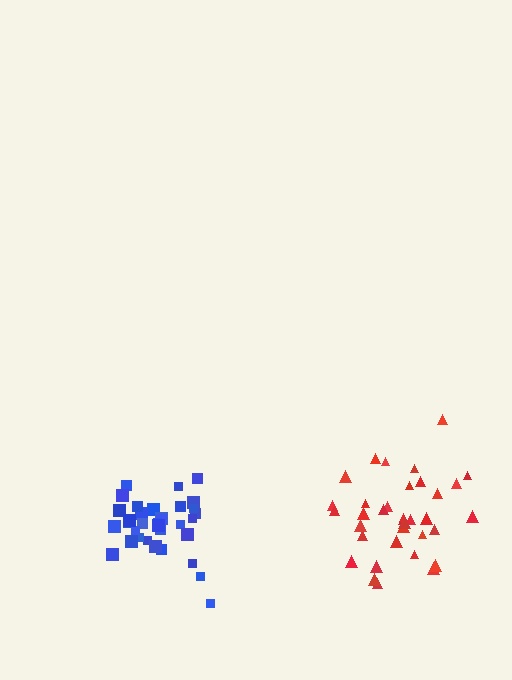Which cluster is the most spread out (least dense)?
Red.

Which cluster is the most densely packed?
Blue.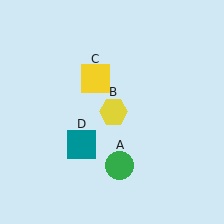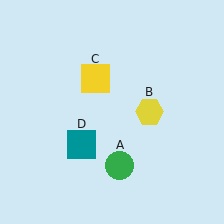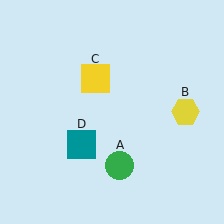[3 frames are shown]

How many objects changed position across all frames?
1 object changed position: yellow hexagon (object B).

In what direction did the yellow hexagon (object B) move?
The yellow hexagon (object B) moved right.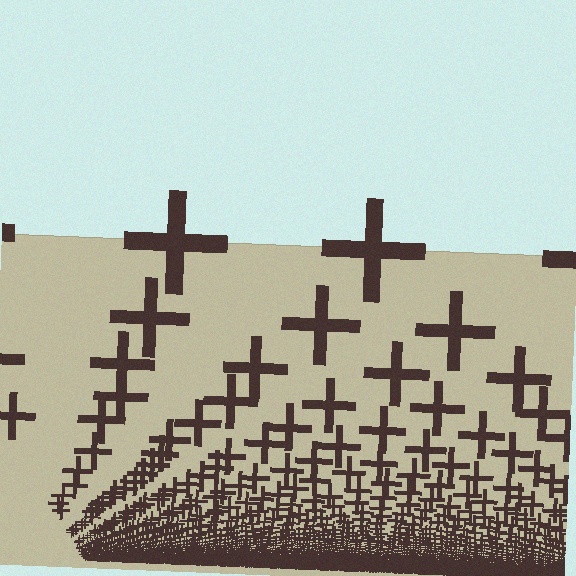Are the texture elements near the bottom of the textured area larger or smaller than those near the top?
Smaller. The gradient is inverted — elements near the bottom are smaller and denser.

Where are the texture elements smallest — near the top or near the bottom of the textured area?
Near the bottom.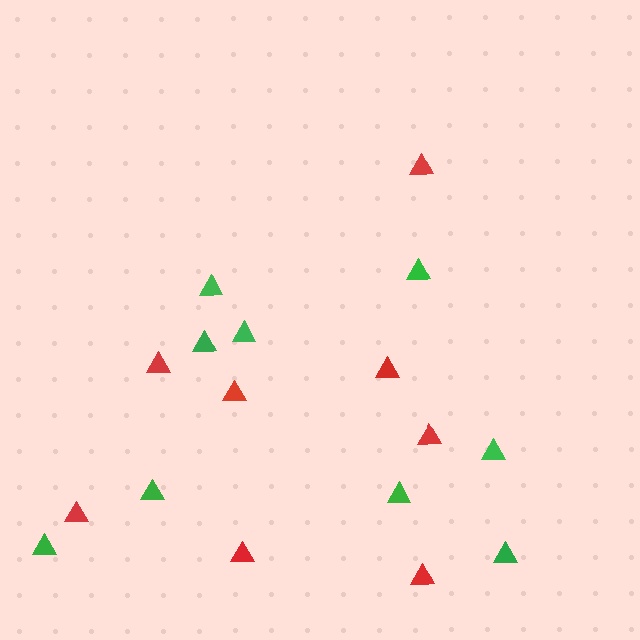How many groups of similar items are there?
There are 2 groups: one group of green triangles (9) and one group of red triangles (8).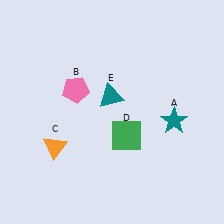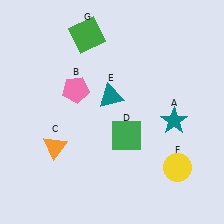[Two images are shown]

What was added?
A yellow circle (F), a green square (G) were added in Image 2.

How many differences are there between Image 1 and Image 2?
There are 2 differences between the two images.